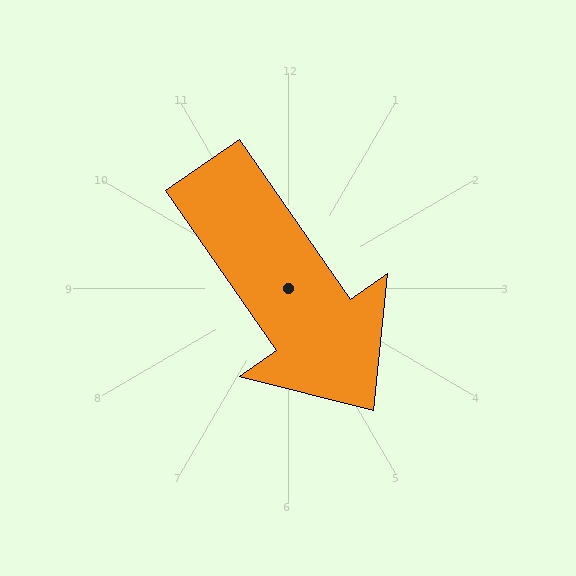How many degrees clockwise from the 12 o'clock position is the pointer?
Approximately 145 degrees.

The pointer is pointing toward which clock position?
Roughly 5 o'clock.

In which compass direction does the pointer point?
Southeast.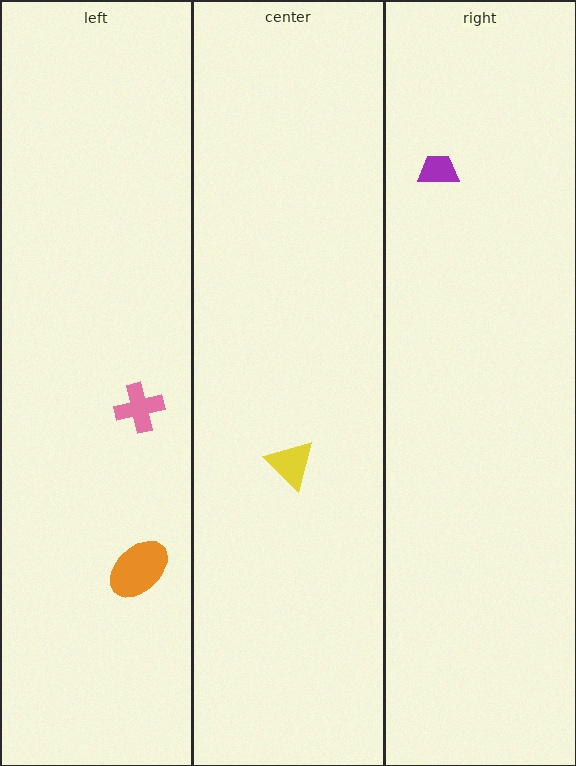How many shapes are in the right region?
1.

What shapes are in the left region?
The orange ellipse, the pink cross.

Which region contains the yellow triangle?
The center region.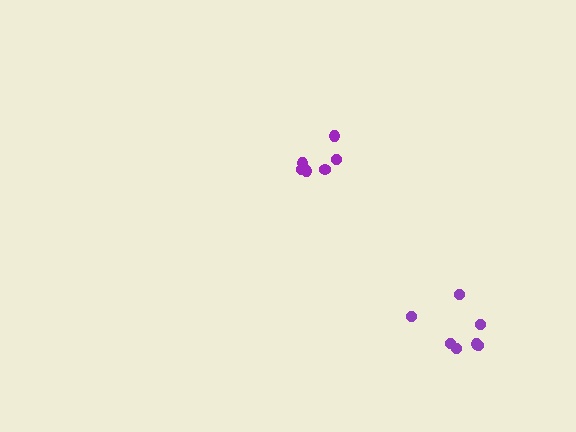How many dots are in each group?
Group 1: 7 dots, Group 2: 6 dots (13 total).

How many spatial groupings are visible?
There are 2 spatial groupings.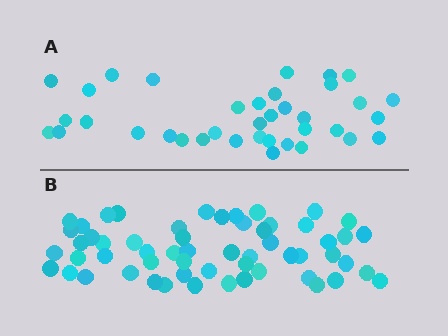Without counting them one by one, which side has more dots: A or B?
Region B (the bottom region) has more dots.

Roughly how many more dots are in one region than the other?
Region B has approximately 20 more dots than region A.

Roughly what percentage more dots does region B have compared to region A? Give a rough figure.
About 55% more.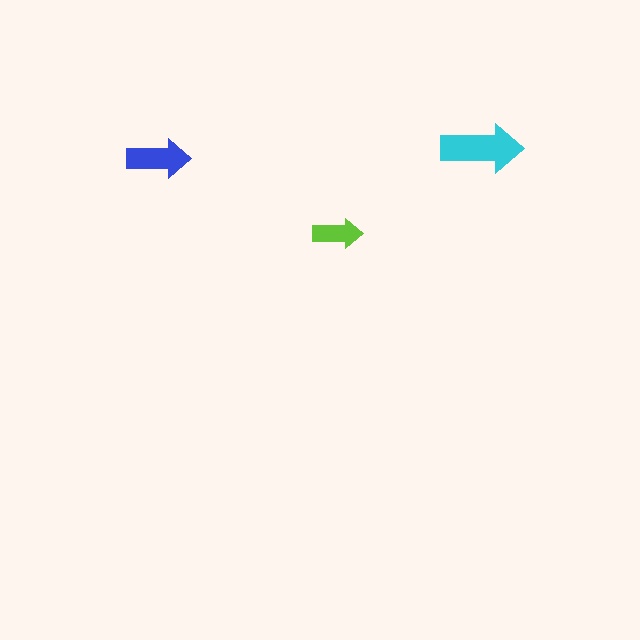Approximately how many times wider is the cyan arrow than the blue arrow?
About 1.5 times wider.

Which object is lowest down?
The lime arrow is bottommost.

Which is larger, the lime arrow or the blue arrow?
The blue one.